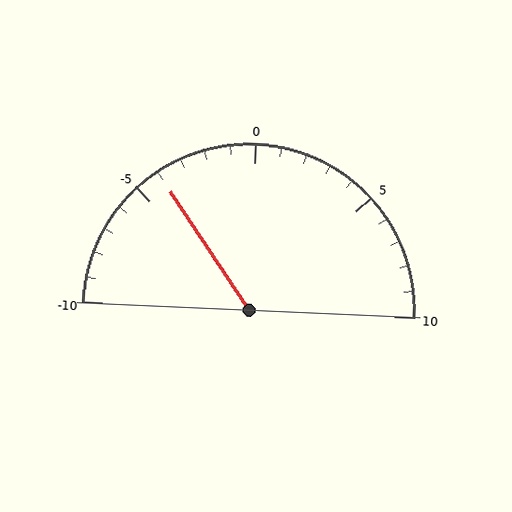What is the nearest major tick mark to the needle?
The nearest major tick mark is -5.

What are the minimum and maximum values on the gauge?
The gauge ranges from -10 to 10.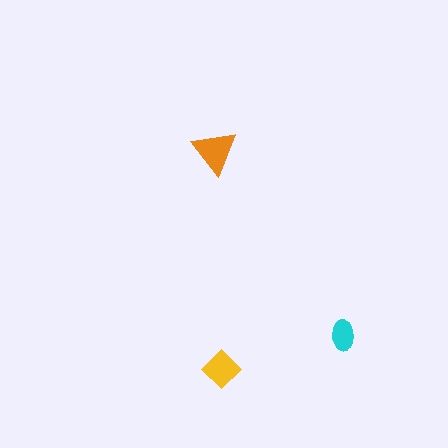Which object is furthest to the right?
The cyan ellipse is rightmost.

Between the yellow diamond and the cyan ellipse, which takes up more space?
The yellow diamond.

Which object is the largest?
The orange triangle.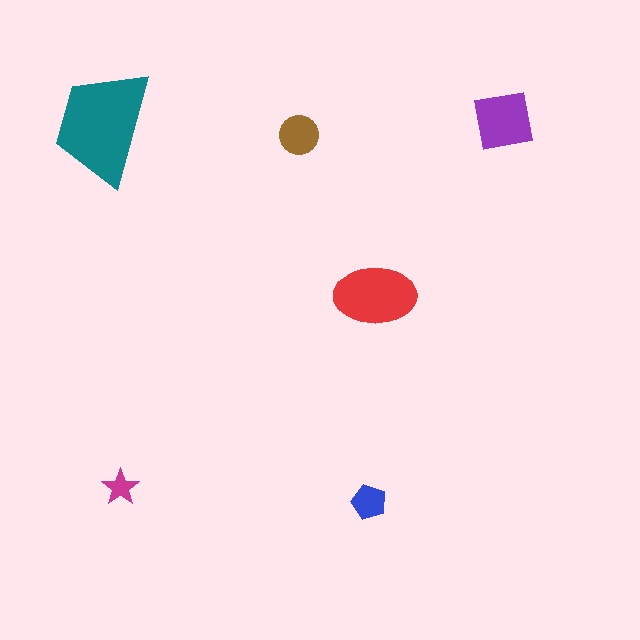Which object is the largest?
The teal trapezoid.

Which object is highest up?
The purple square is topmost.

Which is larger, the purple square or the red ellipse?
The red ellipse.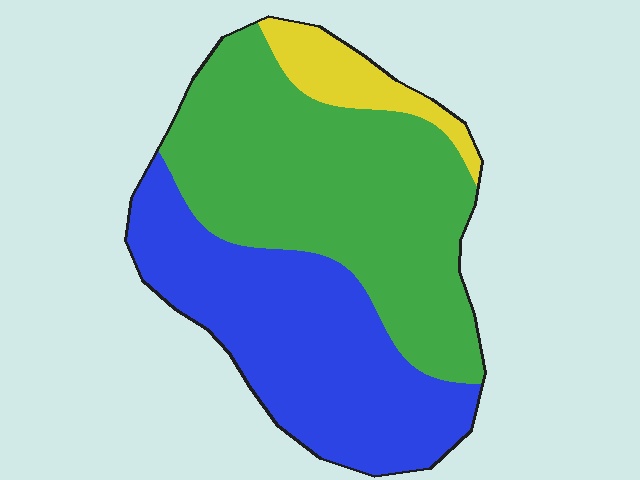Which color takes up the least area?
Yellow, at roughly 10%.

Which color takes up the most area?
Green, at roughly 50%.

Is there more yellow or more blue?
Blue.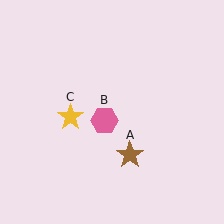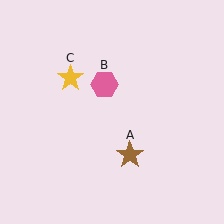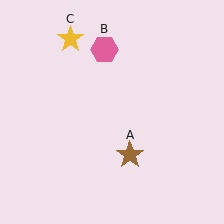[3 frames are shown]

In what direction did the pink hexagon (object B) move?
The pink hexagon (object B) moved up.